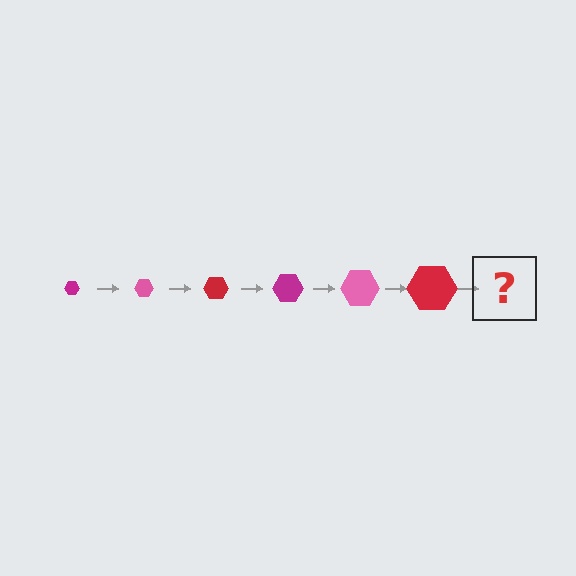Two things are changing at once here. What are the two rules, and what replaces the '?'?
The two rules are that the hexagon grows larger each step and the color cycles through magenta, pink, and red. The '?' should be a magenta hexagon, larger than the previous one.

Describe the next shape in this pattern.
It should be a magenta hexagon, larger than the previous one.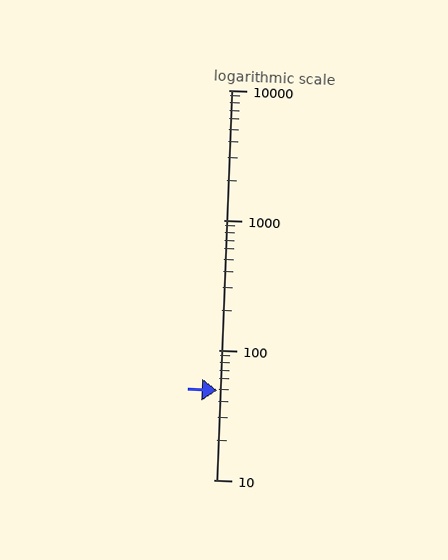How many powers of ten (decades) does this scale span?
The scale spans 3 decades, from 10 to 10000.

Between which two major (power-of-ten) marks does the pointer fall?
The pointer is between 10 and 100.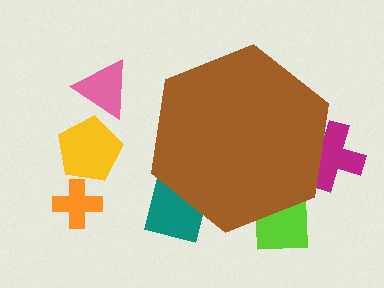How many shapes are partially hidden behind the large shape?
3 shapes are partially hidden.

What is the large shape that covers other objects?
A brown hexagon.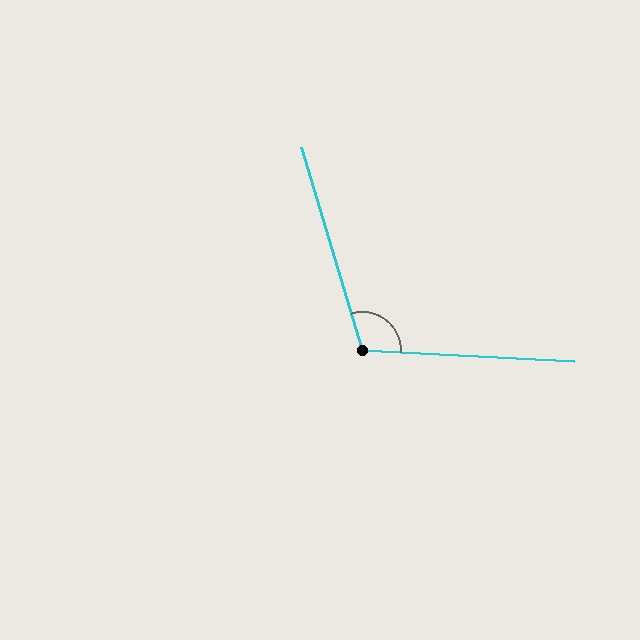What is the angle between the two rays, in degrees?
Approximately 110 degrees.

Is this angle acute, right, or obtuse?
It is obtuse.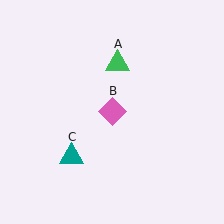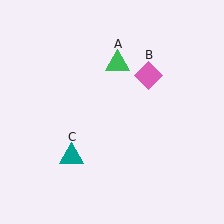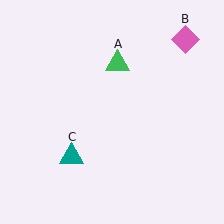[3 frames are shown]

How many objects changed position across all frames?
1 object changed position: pink diamond (object B).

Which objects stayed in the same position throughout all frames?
Green triangle (object A) and teal triangle (object C) remained stationary.